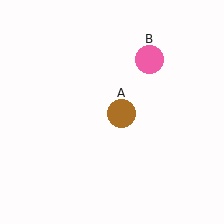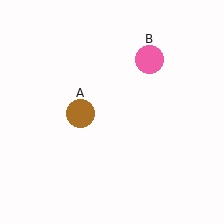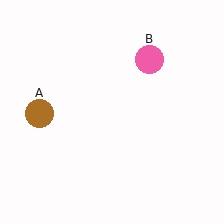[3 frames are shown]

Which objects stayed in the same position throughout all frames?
Pink circle (object B) remained stationary.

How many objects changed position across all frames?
1 object changed position: brown circle (object A).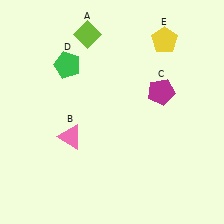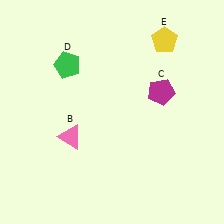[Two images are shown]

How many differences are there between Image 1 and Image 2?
There is 1 difference between the two images.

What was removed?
The lime diamond (A) was removed in Image 2.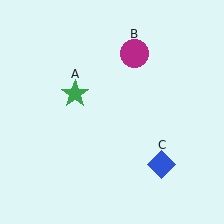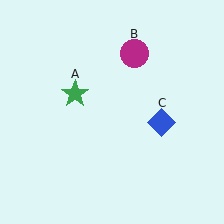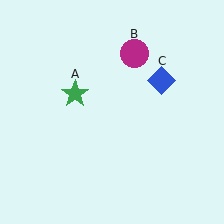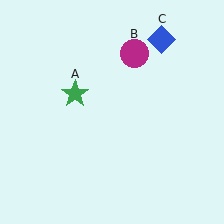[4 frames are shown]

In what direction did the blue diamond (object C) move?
The blue diamond (object C) moved up.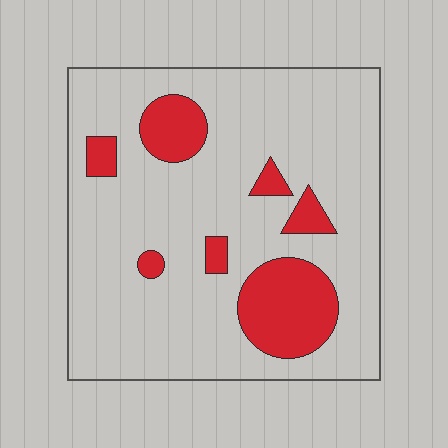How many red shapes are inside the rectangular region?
7.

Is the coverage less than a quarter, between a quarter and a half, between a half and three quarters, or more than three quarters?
Less than a quarter.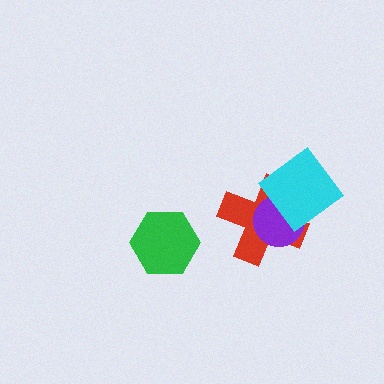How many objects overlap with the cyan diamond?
2 objects overlap with the cyan diamond.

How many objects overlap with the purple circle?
2 objects overlap with the purple circle.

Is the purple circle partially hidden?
Yes, it is partially covered by another shape.